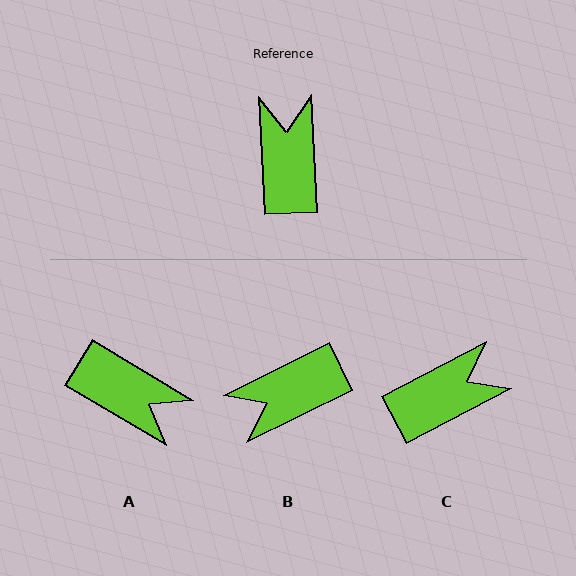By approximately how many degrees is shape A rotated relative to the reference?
Approximately 124 degrees clockwise.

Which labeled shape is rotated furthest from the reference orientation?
A, about 124 degrees away.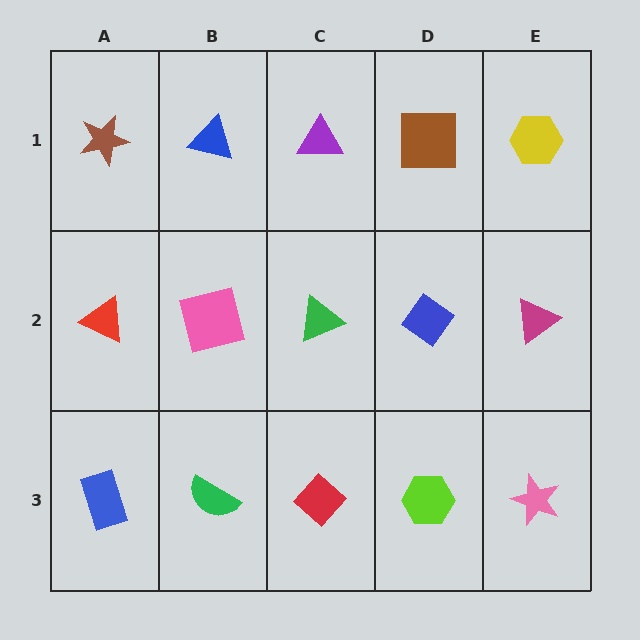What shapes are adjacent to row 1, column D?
A blue diamond (row 2, column D), a purple triangle (row 1, column C), a yellow hexagon (row 1, column E).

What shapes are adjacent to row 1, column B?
A pink square (row 2, column B), a brown star (row 1, column A), a purple triangle (row 1, column C).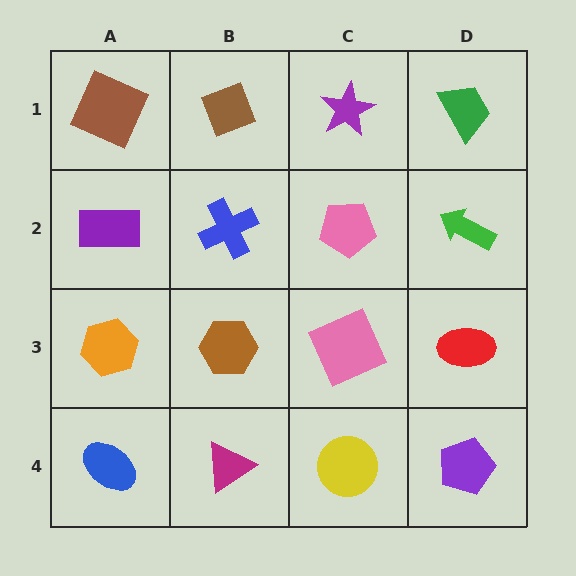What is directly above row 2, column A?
A brown square.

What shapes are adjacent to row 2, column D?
A green trapezoid (row 1, column D), a red ellipse (row 3, column D), a pink pentagon (row 2, column C).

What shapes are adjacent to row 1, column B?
A blue cross (row 2, column B), a brown square (row 1, column A), a purple star (row 1, column C).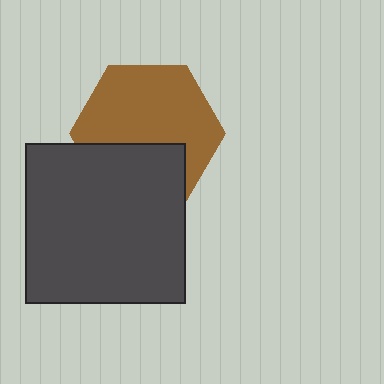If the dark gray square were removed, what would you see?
You would see the complete brown hexagon.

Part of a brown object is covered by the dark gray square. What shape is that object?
It is a hexagon.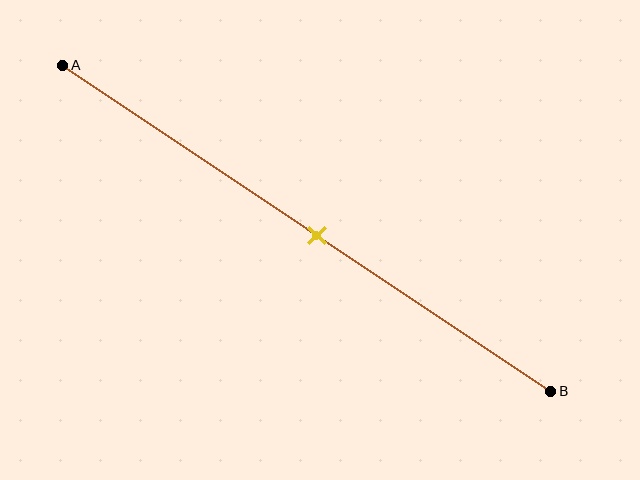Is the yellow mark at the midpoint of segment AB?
Yes, the mark is approximately at the midpoint.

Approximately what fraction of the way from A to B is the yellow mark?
The yellow mark is approximately 50% of the way from A to B.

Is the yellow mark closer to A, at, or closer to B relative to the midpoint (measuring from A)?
The yellow mark is approximately at the midpoint of segment AB.